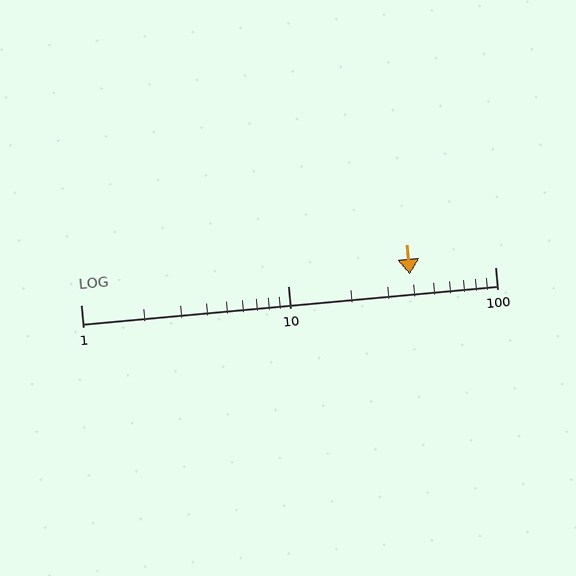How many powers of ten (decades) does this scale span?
The scale spans 2 decades, from 1 to 100.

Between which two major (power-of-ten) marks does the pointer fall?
The pointer is between 10 and 100.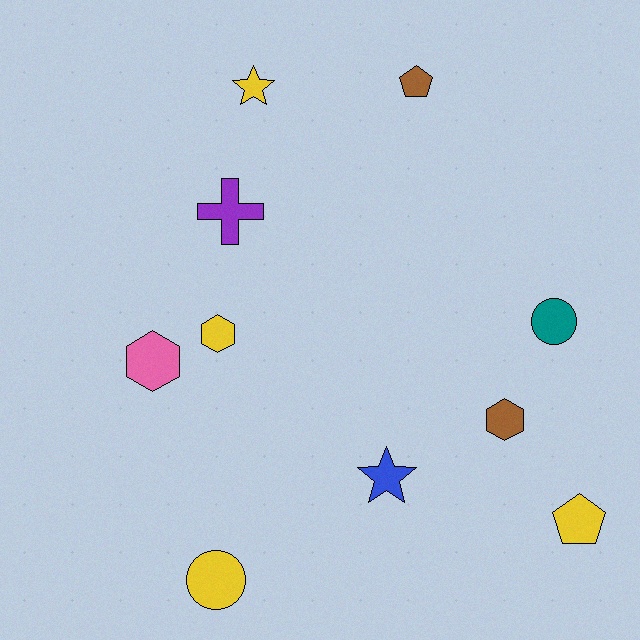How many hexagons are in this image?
There are 3 hexagons.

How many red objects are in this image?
There are no red objects.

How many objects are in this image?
There are 10 objects.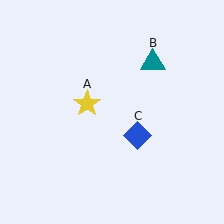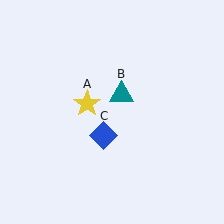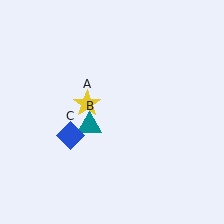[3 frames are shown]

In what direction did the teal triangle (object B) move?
The teal triangle (object B) moved down and to the left.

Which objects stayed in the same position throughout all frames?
Yellow star (object A) remained stationary.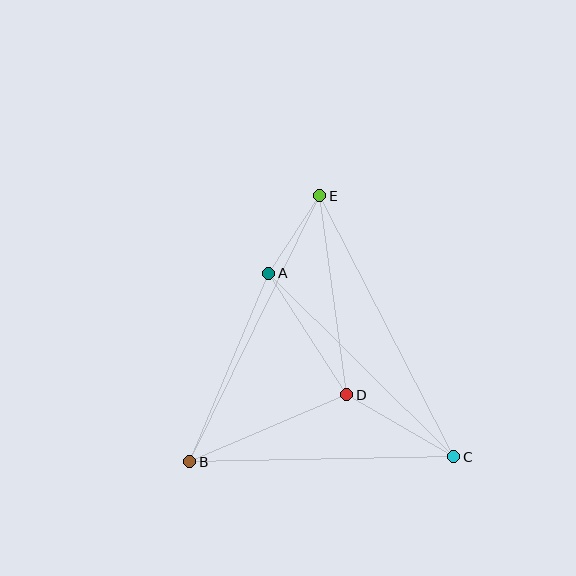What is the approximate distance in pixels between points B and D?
The distance between B and D is approximately 170 pixels.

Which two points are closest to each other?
Points A and E are closest to each other.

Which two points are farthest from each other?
Points B and E are farthest from each other.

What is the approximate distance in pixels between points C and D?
The distance between C and D is approximately 124 pixels.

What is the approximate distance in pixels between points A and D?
The distance between A and D is approximately 145 pixels.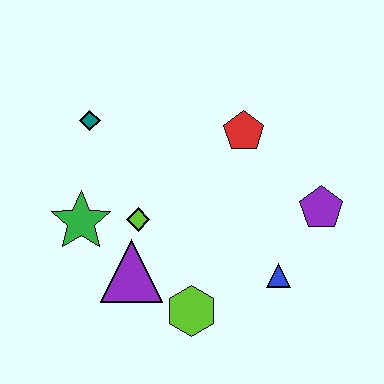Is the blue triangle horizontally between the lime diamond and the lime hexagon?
No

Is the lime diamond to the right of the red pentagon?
No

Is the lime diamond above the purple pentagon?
No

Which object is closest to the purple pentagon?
The blue triangle is closest to the purple pentagon.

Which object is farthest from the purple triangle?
The purple pentagon is farthest from the purple triangle.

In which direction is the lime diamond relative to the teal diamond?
The lime diamond is below the teal diamond.